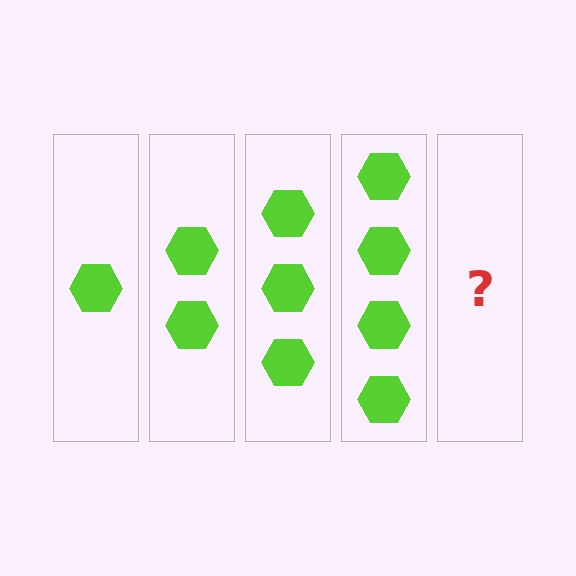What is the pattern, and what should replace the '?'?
The pattern is that each step adds one more hexagon. The '?' should be 5 hexagons.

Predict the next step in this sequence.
The next step is 5 hexagons.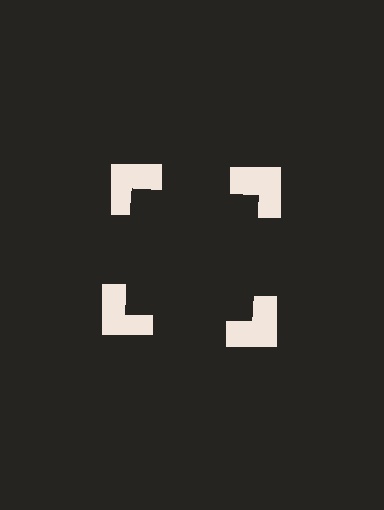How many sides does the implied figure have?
4 sides.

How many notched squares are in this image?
There are 4 — one at each vertex of the illusory square.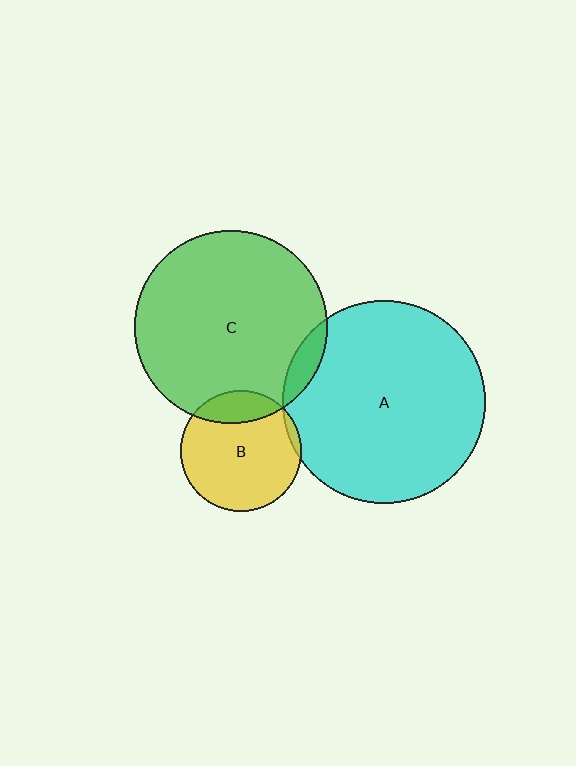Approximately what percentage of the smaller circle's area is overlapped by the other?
Approximately 20%.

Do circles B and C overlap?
Yes.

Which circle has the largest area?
Circle A (cyan).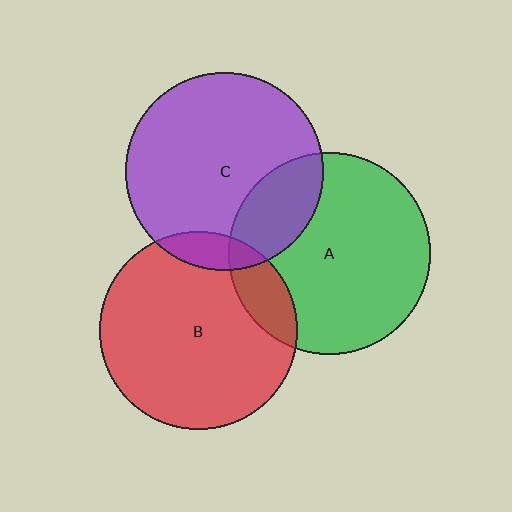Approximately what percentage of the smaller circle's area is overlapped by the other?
Approximately 15%.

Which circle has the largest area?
Circle A (green).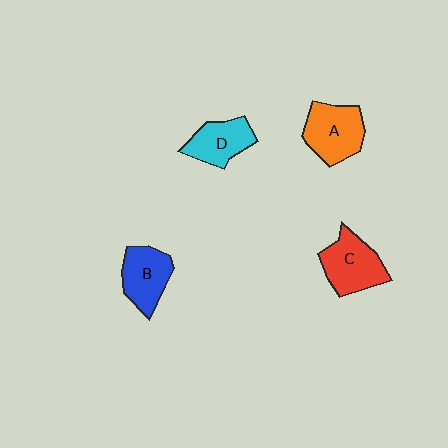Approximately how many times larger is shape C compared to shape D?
Approximately 1.2 times.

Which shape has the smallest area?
Shape D (cyan).